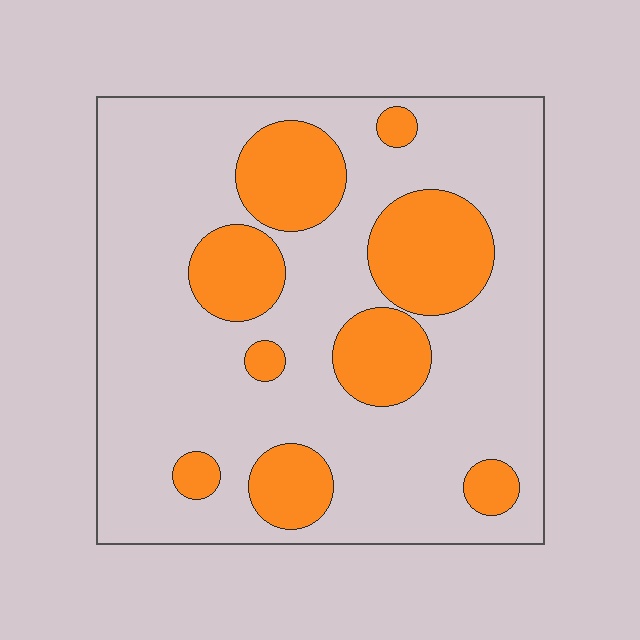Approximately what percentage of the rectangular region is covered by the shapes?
Approximately 25%.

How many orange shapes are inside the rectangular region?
9.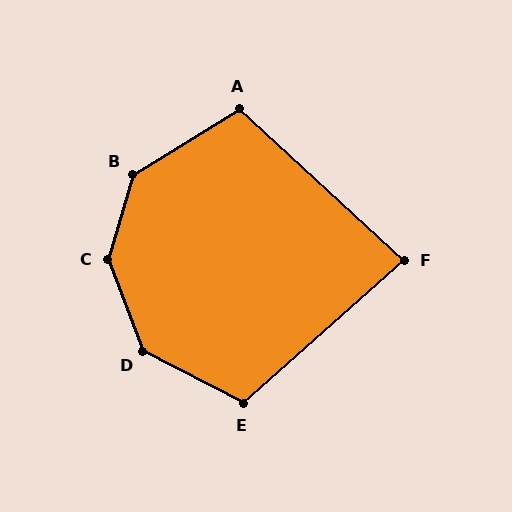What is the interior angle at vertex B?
Approximately 137 degrees (obtuse).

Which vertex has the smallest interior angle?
F, at approximately 84 degrees.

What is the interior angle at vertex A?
Approximately 106 degrees (obtuse).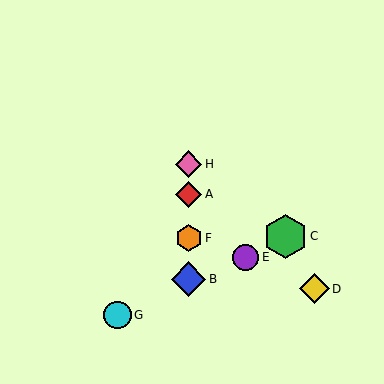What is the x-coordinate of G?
Object G is at x≈117.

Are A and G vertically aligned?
No, A is at x≈189 and G is at x≈117.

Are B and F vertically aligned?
Yes, both are at x≈189.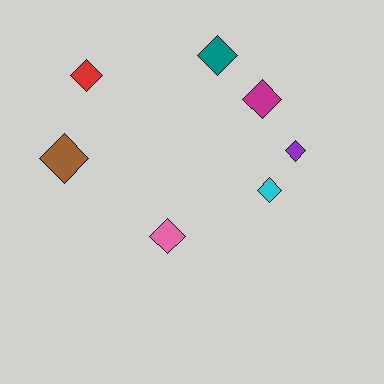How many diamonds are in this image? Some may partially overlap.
There are 7 diamonds.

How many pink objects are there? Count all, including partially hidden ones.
There is 1 pink object.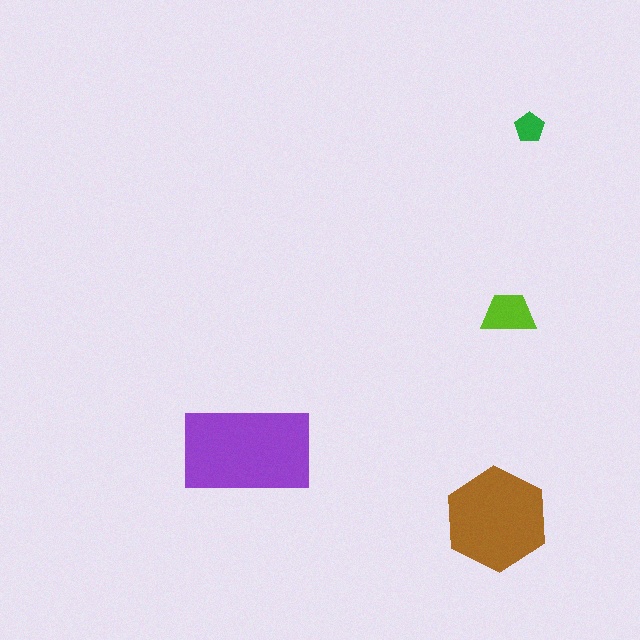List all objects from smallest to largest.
The green pentagon, the lime trapezoid, the brown hexagon, the purple rectangle.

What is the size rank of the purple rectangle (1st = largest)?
1st.